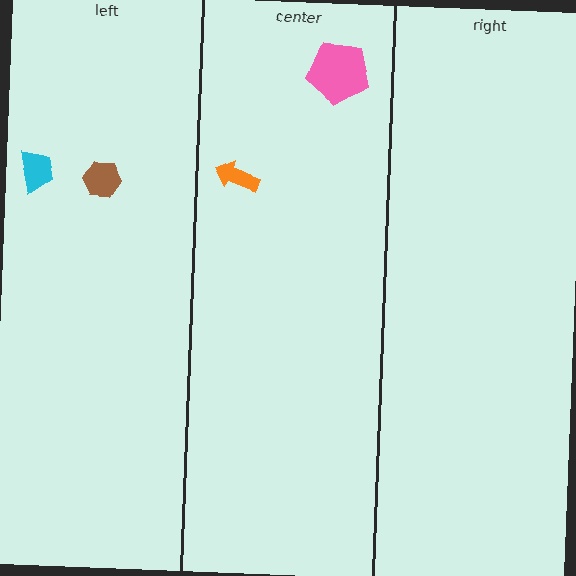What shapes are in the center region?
The orange arrow, the pink pentagon.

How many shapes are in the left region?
2.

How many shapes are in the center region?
2.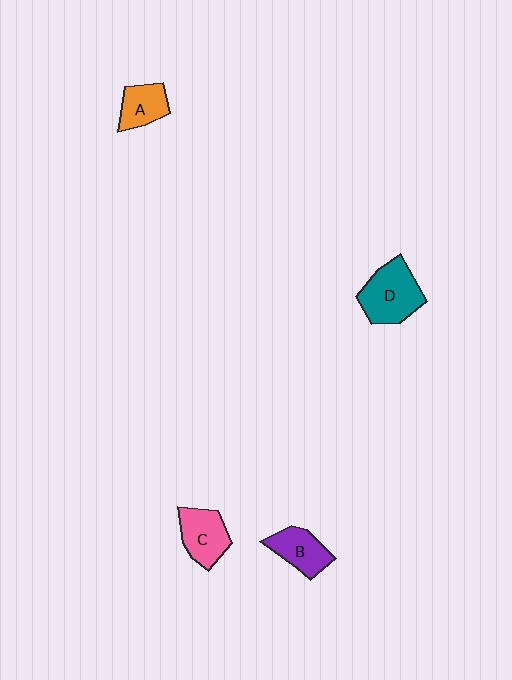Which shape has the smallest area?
Shape A (orange).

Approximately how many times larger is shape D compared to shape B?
Approximately 1.5 times.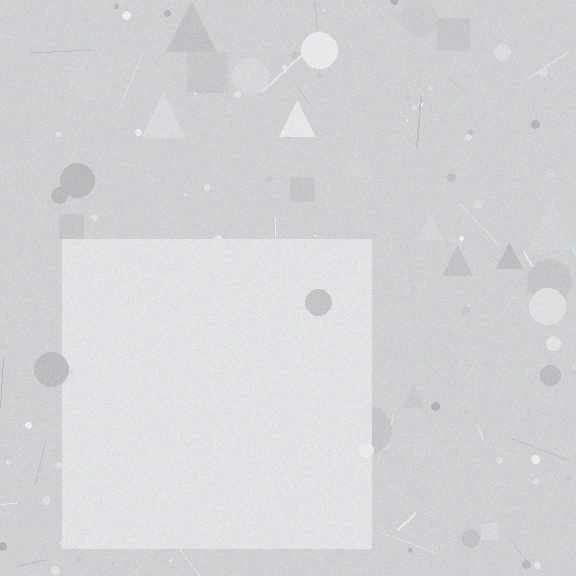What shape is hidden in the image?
A square is hidden in the image.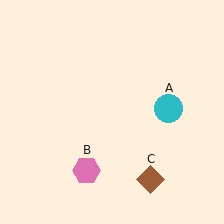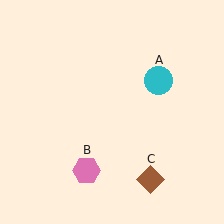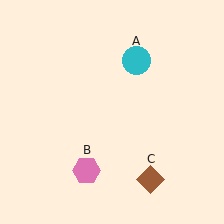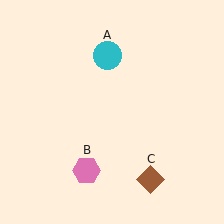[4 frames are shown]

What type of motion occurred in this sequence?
The cyan circle (object A) rotated counterclockwise around the center of the scene.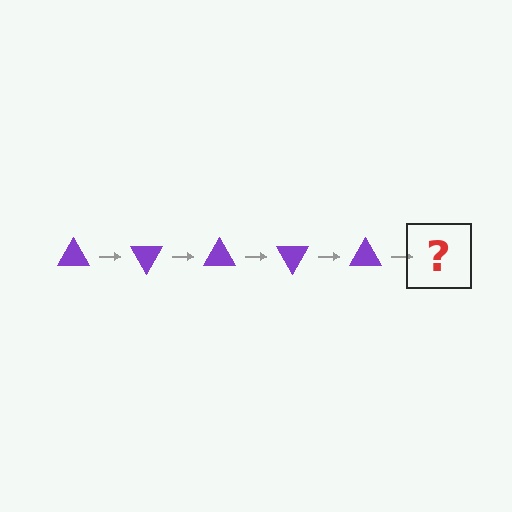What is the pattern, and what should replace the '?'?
The pattern is that the triangle rotates 60 degrees each step. The '?' should be a purple triangle rotated 300 degrees.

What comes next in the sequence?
The next element should be a purple triangle rotated 300 degrees.